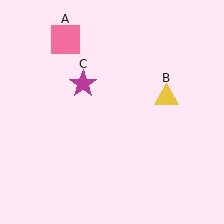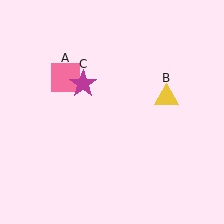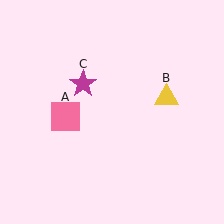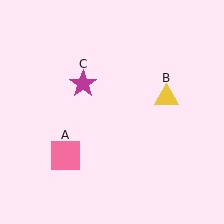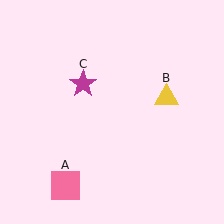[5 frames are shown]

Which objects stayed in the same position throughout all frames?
Yellow triangle (object B) and magenta star (object C) remained stationary.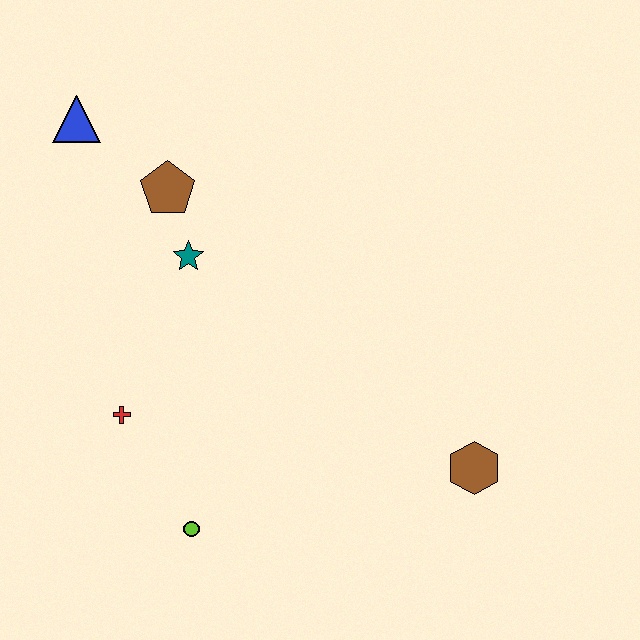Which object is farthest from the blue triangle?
The brown hexagon is farthest from the blue triangle.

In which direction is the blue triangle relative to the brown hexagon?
The blue triangle is to the left of the brown hexagon.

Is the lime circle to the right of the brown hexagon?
No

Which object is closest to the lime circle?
The red cross is closest to the lime circle.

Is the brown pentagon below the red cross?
No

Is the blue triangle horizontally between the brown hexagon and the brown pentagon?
No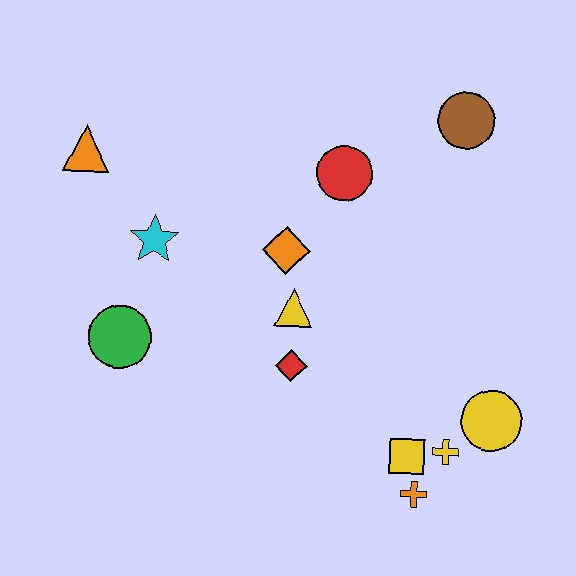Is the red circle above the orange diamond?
Yes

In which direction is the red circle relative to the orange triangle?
The red circle is to the right of the orange triangle.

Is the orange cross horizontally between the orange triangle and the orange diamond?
No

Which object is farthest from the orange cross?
The orange triangle is farthest from the orange cross.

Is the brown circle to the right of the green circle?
Yes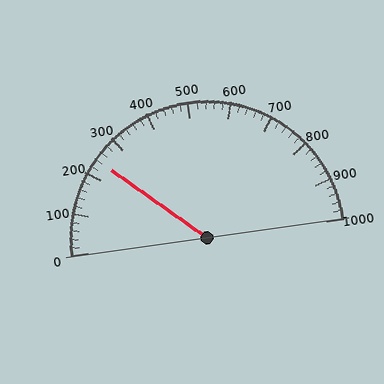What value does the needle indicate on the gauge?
The needle indicates approximately 240.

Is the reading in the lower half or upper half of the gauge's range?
The reading is in the lower half of the range (0 to 1000).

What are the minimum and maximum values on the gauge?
The gauge ranges from 0 to 1000.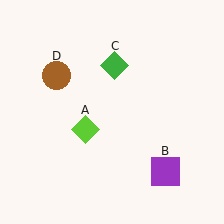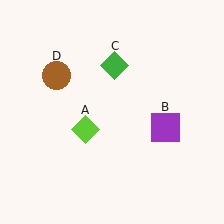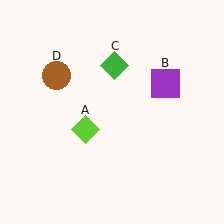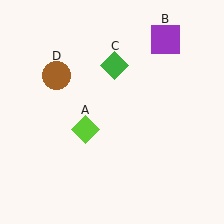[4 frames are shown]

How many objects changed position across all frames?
1 object changed position: purple square (object B).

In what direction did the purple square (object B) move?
The purple square (object B) moved up.